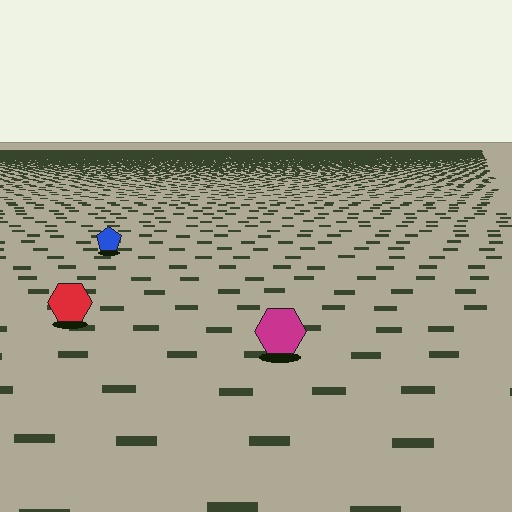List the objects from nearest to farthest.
From nearest to farthest: the magenta hexagon, the red hexagon, the blue pentagon.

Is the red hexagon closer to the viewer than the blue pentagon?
Yes. The red hexagon is closer — you can tell from the texture gradient: the ground texture is coarser near it.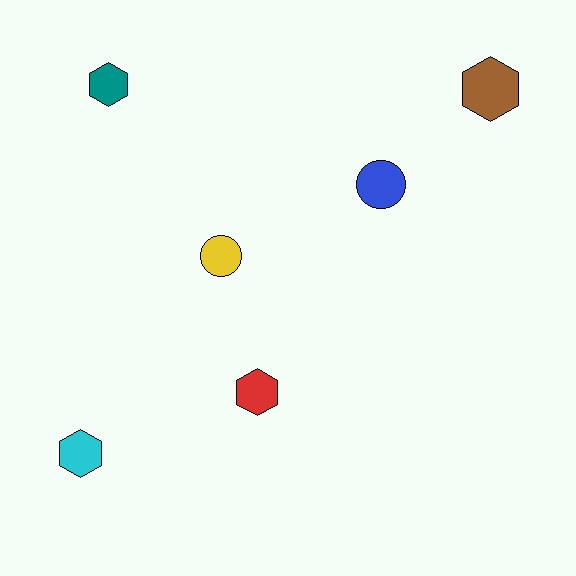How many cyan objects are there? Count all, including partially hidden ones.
There is 1 cyan object.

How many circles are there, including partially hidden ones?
There are 2 circles.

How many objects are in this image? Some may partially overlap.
There are 6 objects.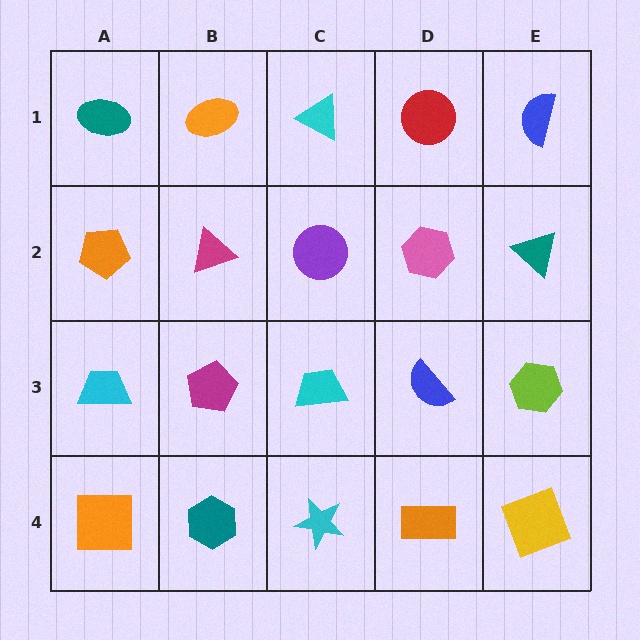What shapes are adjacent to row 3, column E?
A teal triangle (row 2, column E), a yellow square (row 4, column E), a blue semicircle (row 3, column D).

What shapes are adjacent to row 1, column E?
A teal triangle (row 2, column E), a red circle (row 1, column D).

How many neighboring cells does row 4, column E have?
2.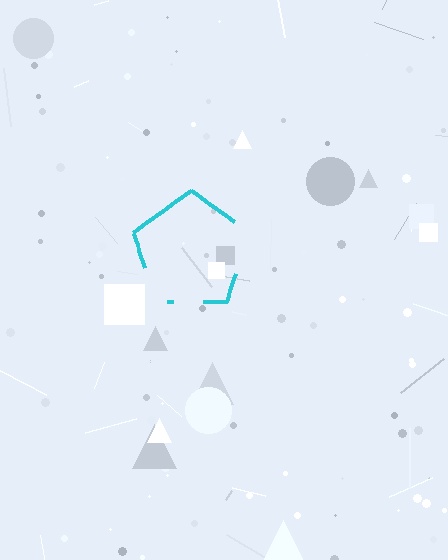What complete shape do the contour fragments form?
The contour fragments form a pentagon.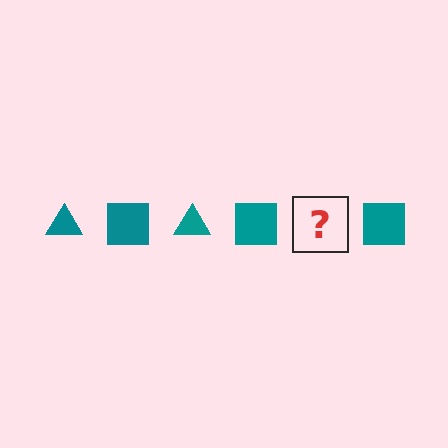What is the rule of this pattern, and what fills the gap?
The rule is that the pattern cycles through triangle, square shapes in teal. The gap should be filled with a teal triangle.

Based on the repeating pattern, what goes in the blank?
The blank should be a teal triangle.